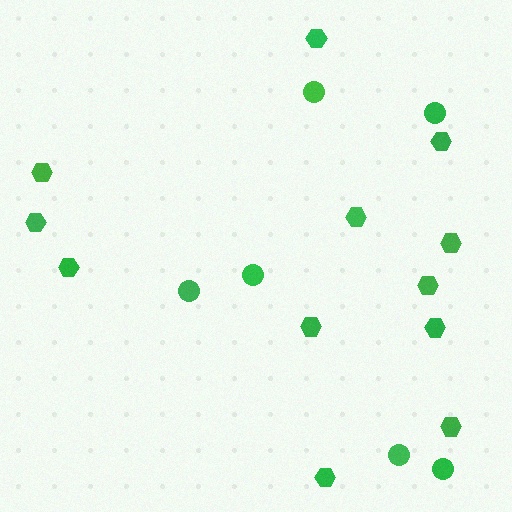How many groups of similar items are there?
There are 2 groups: one group of hexagons (12) and one group of circles (6).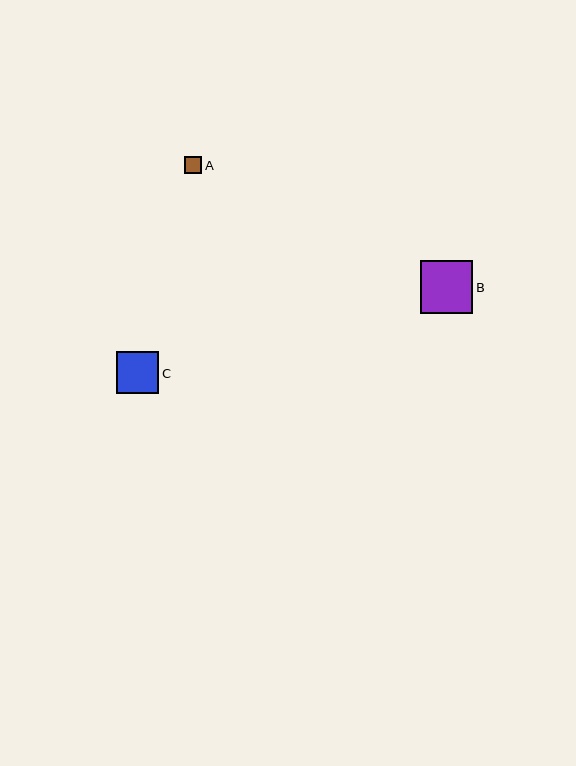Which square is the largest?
Square B is the largest with a size of approximately 52 pixels.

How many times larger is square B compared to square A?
Square B is approximately 3.1 times the size of square A.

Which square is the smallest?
Square A is the smallest with a size of approximately 17 pixels.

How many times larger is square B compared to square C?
Square B is approximately 1.2 times the size of square C.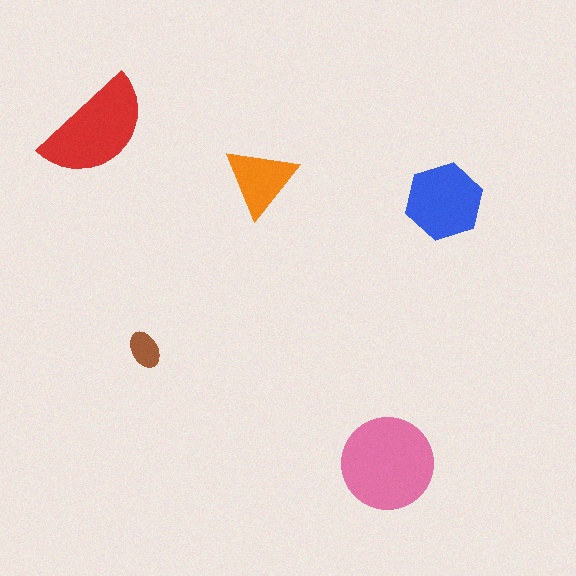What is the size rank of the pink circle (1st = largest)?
1st.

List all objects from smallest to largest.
The brown ellipse, the orange triangle, the blue hexagon, the red semicircle, the pink circle.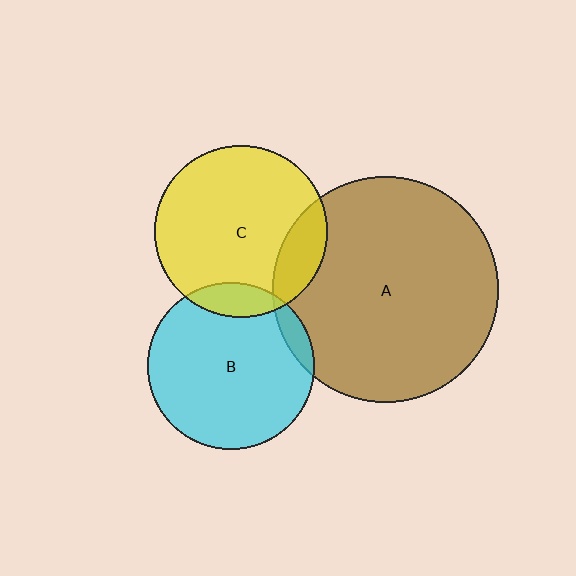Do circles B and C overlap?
Yes.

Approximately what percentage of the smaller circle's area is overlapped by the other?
Approximately 10%.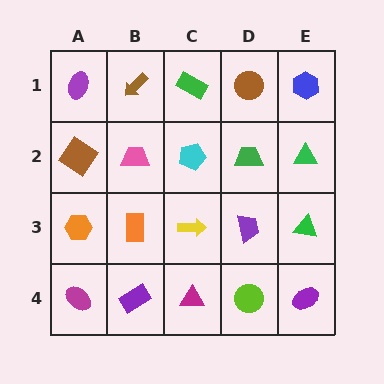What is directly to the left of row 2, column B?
A brown diamond.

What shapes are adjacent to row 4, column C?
A yellow arrow (row 3, column C), a purple rectangle (row 4, column B), a lime circle (row 4, column D).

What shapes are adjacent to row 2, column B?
A brown arrow (row 1, column B), an orange rectangle (row 3, column B), a brown diamond (row 2, column A), a cyan pentagon (row 2, column C).